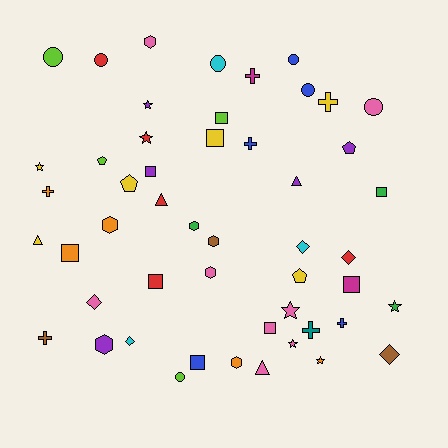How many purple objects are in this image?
There are 5 purple objects.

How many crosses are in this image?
There are 7 crosses.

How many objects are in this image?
There are 50 objects.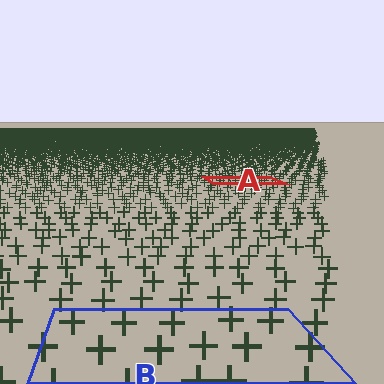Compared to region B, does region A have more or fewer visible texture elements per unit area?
Region A has more texture elements per unit area — they are packed more densely because it is farther away.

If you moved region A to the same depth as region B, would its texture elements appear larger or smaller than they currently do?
They would appear larger. At a closer depth, the same texture elements are projected at a bigger on-screen size.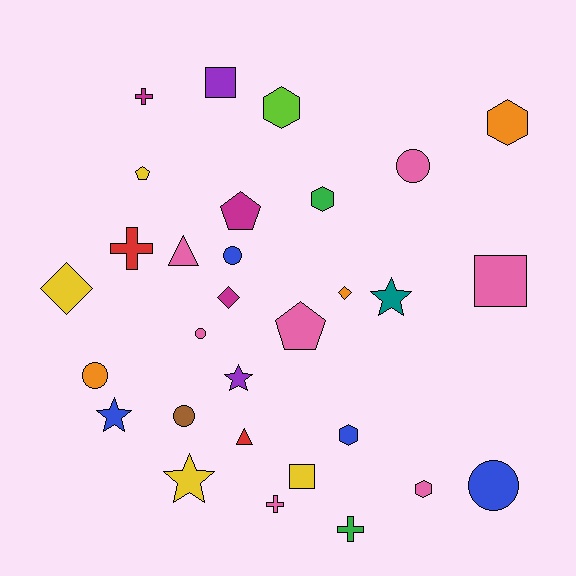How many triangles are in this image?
There are 2 triangles.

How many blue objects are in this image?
There are 4 blue objects.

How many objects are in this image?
There are 30 objects.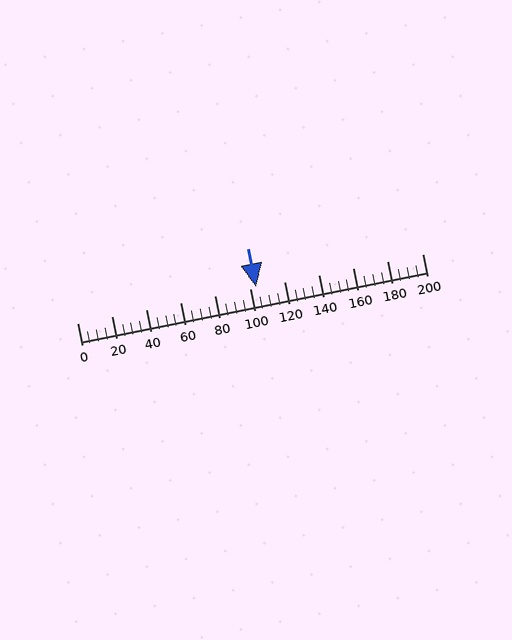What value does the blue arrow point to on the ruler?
The blue arrow points to approximately 104.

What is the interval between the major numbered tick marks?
The major tick marks are spaced 20 units apart.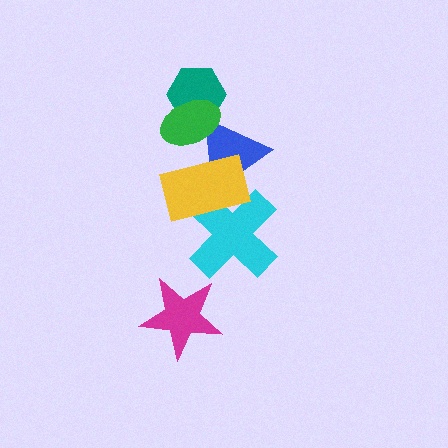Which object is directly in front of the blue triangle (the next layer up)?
The green ellipse is directly in front of the blue triangle.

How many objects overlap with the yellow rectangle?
2 objects overlap with the yellow rectangle.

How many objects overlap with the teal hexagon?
1 object overlaps with the teal hexagon.